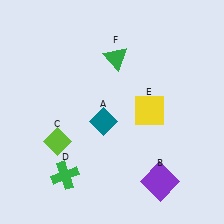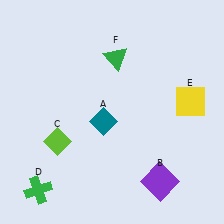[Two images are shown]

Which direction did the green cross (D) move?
The green cross (D) moved left.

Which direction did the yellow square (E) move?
The yellow square (E) moved right.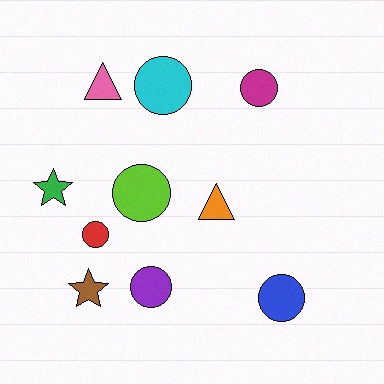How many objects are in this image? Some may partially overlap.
There are 10 objects.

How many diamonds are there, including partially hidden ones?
There are no diamonds.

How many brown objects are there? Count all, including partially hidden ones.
There is 1 brown object.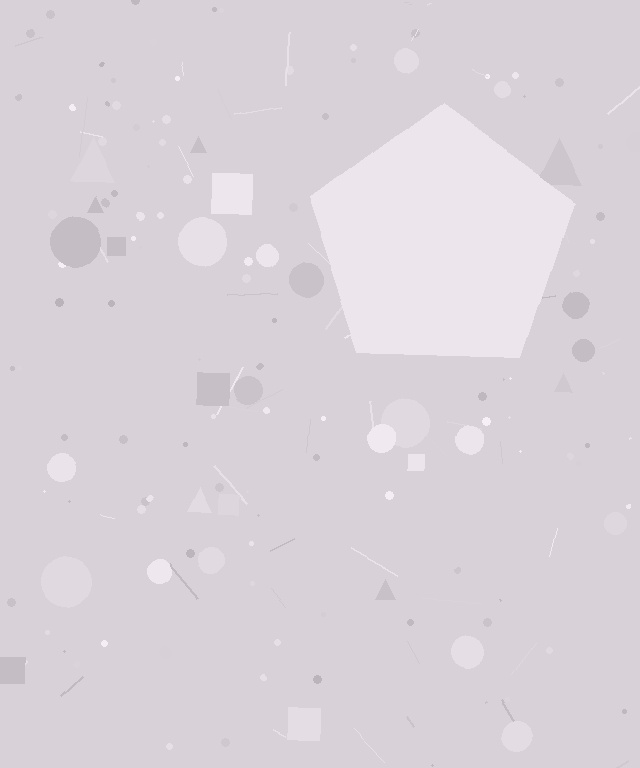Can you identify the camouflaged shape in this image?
The camouflaged shape is a pentagon.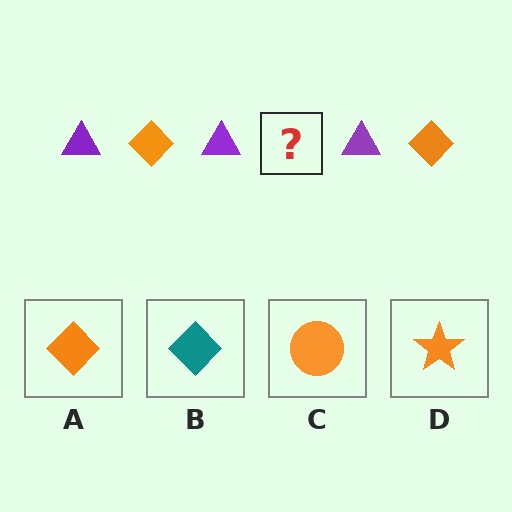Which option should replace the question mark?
Option A.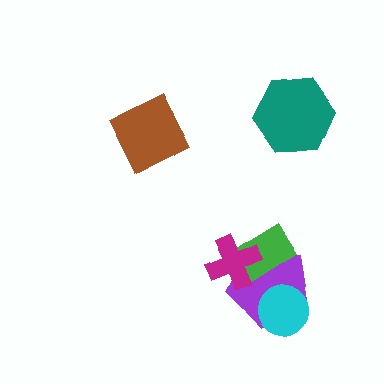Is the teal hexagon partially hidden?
No, no other shape covers it.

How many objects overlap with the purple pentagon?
3 objects overlap with the purple pentagon.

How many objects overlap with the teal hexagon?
0 objects overlap with the teal hexagon.